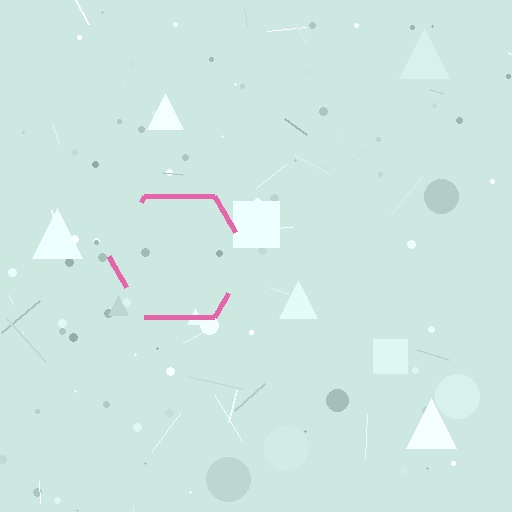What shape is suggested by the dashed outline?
The dashed outline suggests a hexagon.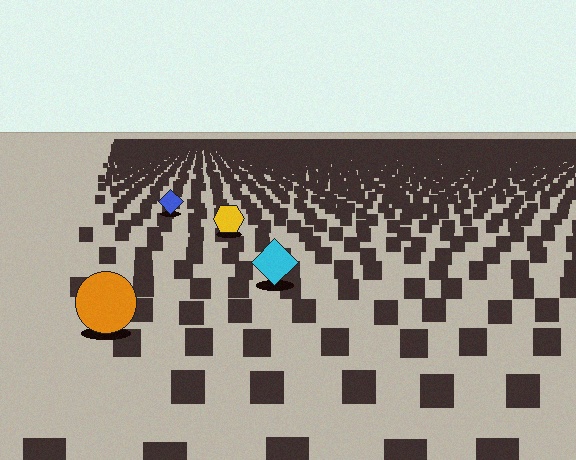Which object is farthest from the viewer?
The blue diamond is farthest from the viewer. It appears smaller and the ground texture around it is denser.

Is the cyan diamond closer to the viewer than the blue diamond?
Yes. The cyan diamond is closer — you can tell from the texture gradient: the ground texture is coarser near it.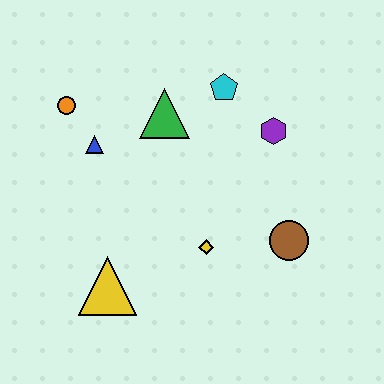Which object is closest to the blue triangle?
The orange circle is closest to the blue triangle.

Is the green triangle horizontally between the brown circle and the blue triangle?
Yes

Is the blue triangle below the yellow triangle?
No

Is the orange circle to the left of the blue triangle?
Yes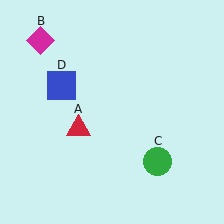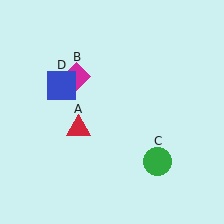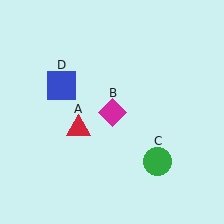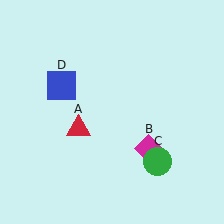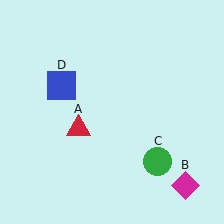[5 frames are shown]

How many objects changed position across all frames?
1 object changed position: magenta diamond (object B).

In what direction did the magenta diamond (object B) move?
The magenta diamond (object B) moved down and to the right.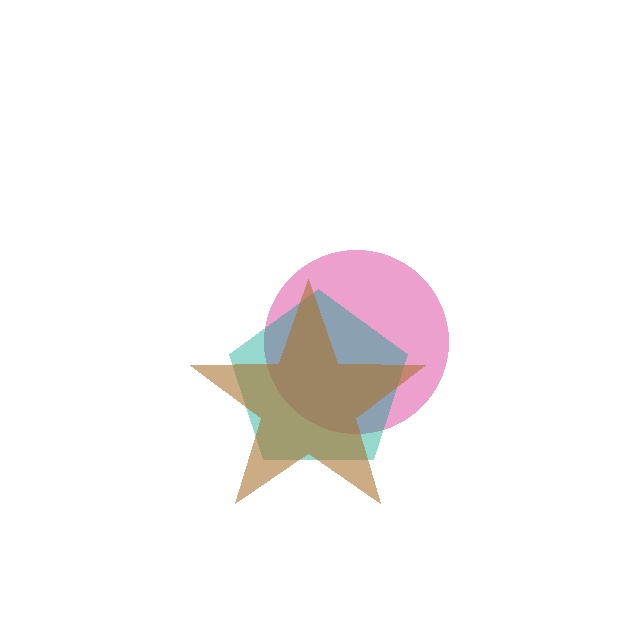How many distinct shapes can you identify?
There are 3 distinct shapes: a pink circle, a teal pentagon, a brown star.